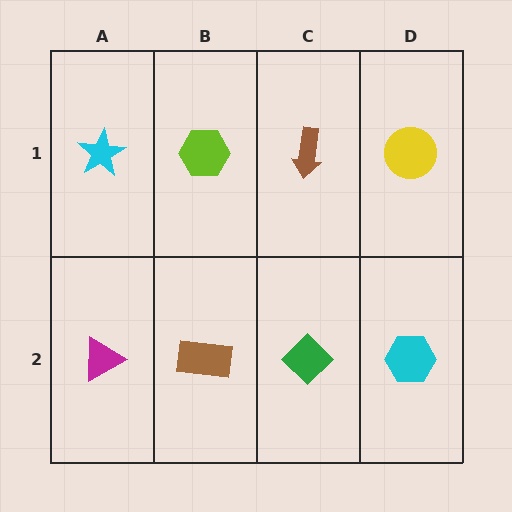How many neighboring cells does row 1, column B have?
3.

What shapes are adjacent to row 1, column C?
A green diamond (row 2, column C), a lime hexagon (row 1, column B), a yellow circle (row 1, column D).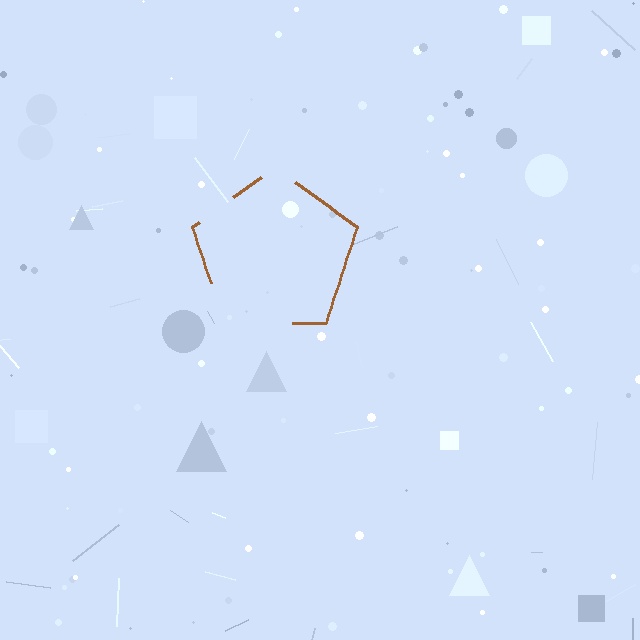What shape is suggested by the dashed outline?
The dashed outline suggests a pentagon.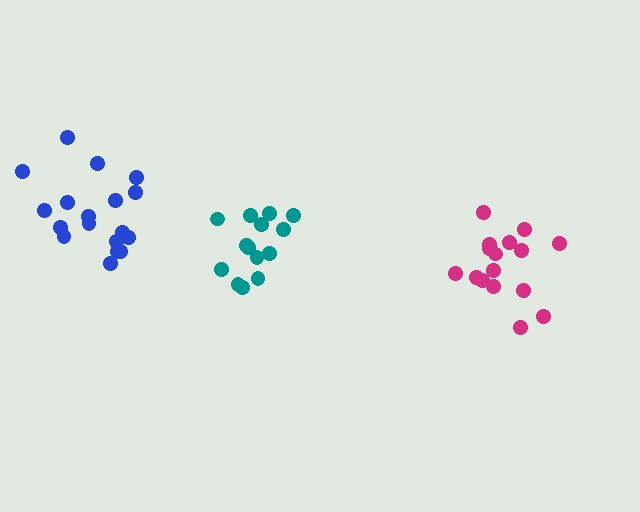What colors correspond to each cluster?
The clusters are colored: magenta, blue, teal.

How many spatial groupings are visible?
There are 3 spatial groupings.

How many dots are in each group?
Group 1: 16 dots, Group 2: 18 dots, Group 3: 14 dots (48 total).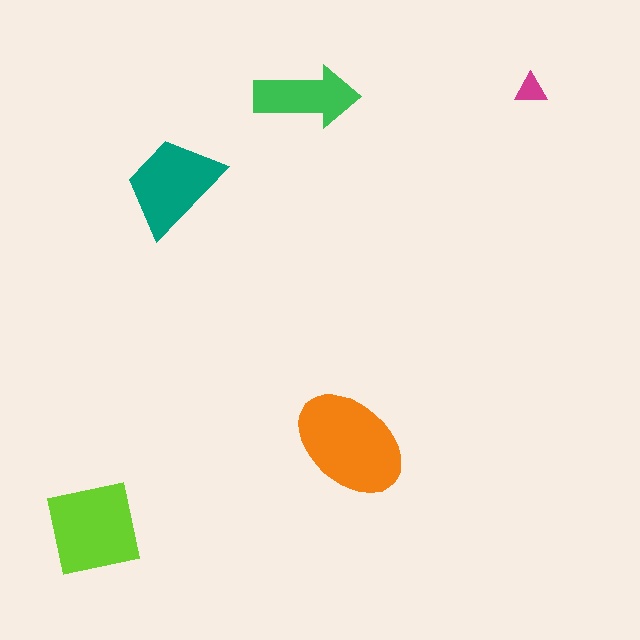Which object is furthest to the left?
The lime square is leftmost.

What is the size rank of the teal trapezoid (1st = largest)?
3rd.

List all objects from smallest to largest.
The magenta triangle, the green arrow, the teal trapezoid, the lime square, the orange ellipse.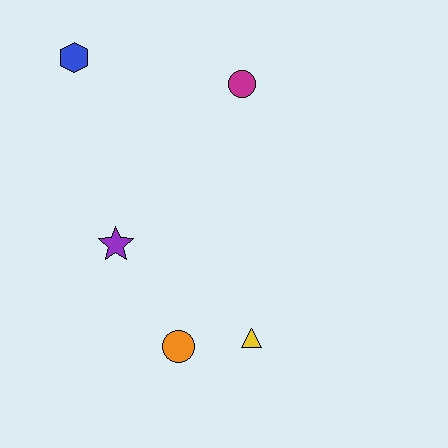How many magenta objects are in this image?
There is 1 magenta object.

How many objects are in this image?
There are 5 objects.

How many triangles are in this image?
There is 1 triangle.